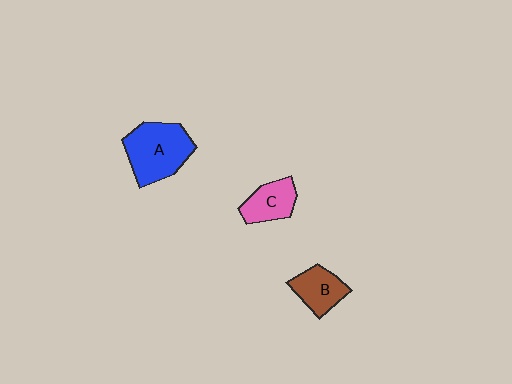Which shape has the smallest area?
Shape C (pink).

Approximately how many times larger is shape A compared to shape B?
Approximately 1.7 times.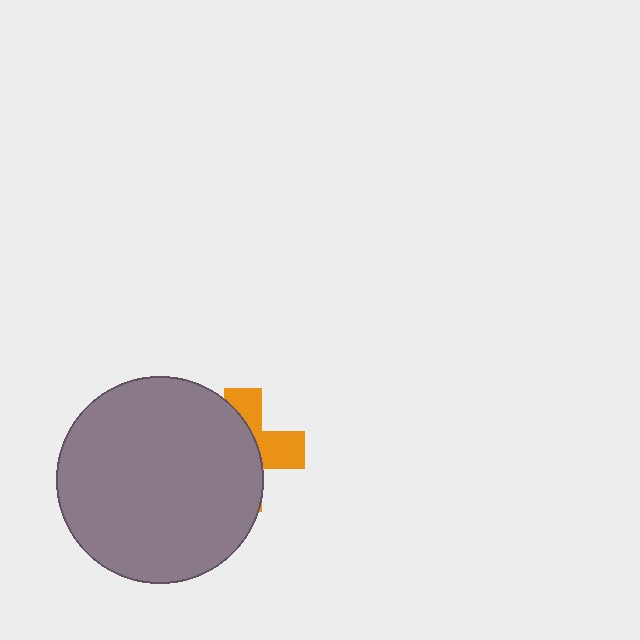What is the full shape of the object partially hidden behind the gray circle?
The partially hidden object is an orange cross.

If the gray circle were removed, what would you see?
You would see the complete orange cross.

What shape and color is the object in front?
The object in front is a gray circle.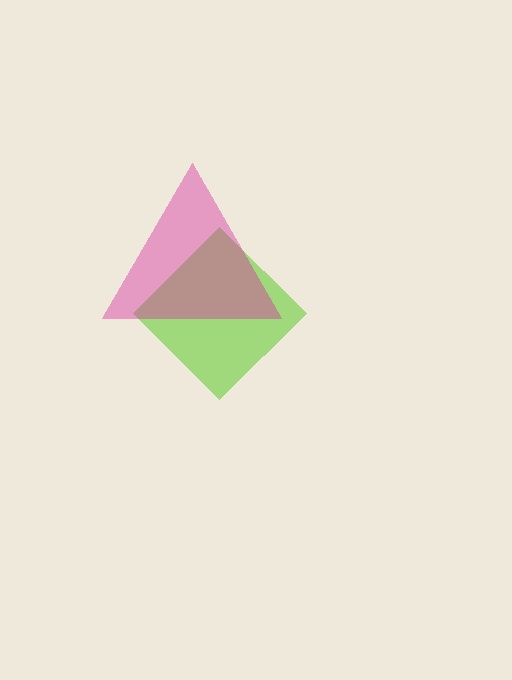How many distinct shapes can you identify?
There are 2 distinct shapes: a lime diamond, a magenta triangle.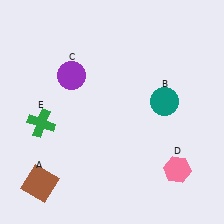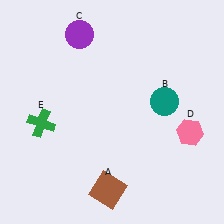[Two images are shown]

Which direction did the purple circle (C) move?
The purple circle (C) moved up.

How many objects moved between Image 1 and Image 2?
3 objects moved between the two images.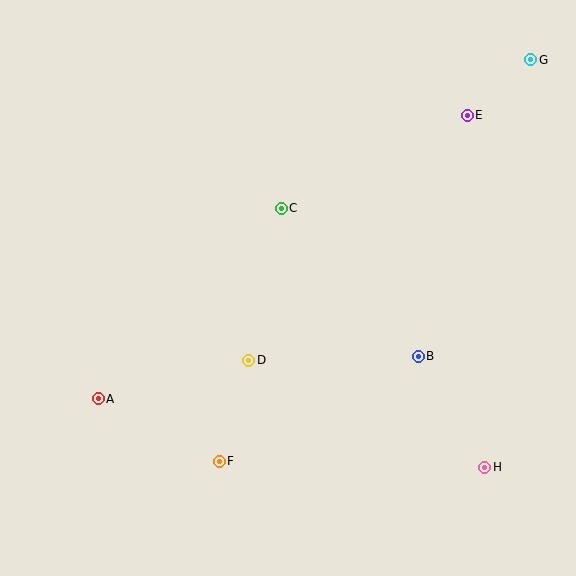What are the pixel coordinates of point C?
Point C is at (281, 208).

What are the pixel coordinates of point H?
Point H is at (485, 467).